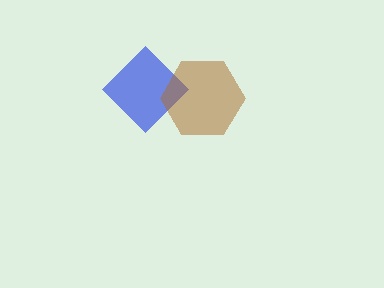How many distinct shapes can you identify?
There are 2 distinct shapes: a blue diamond, a brown hexagon.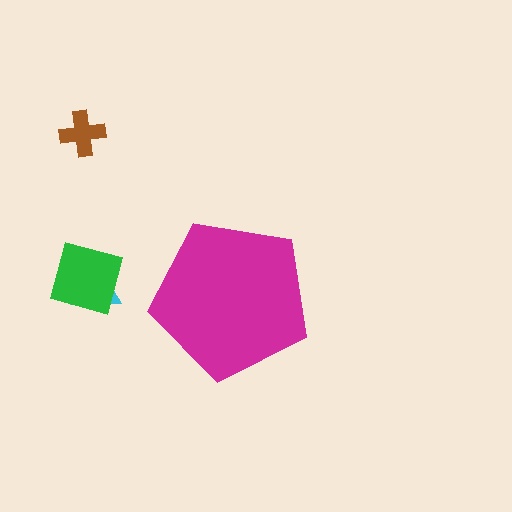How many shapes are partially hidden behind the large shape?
0 shapes are partially hidden.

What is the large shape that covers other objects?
A magenta pentagon.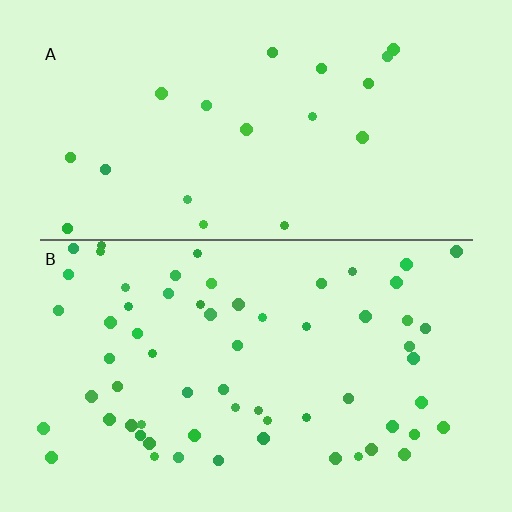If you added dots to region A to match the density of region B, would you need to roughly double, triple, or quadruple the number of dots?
Approximately triple.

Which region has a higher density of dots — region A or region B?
B (the bottom).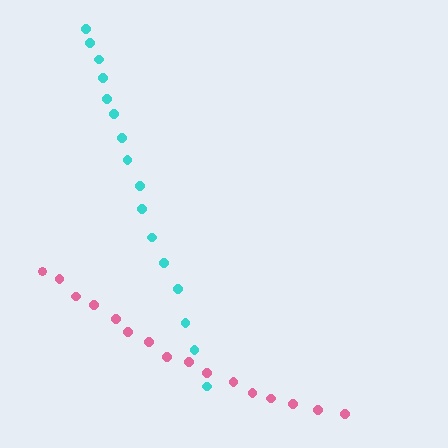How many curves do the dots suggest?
There are 2 distinct paths.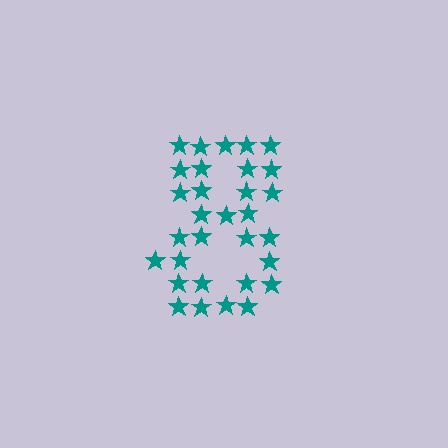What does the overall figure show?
The overall figure shows the digit 8.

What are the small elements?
The small elements are stars.